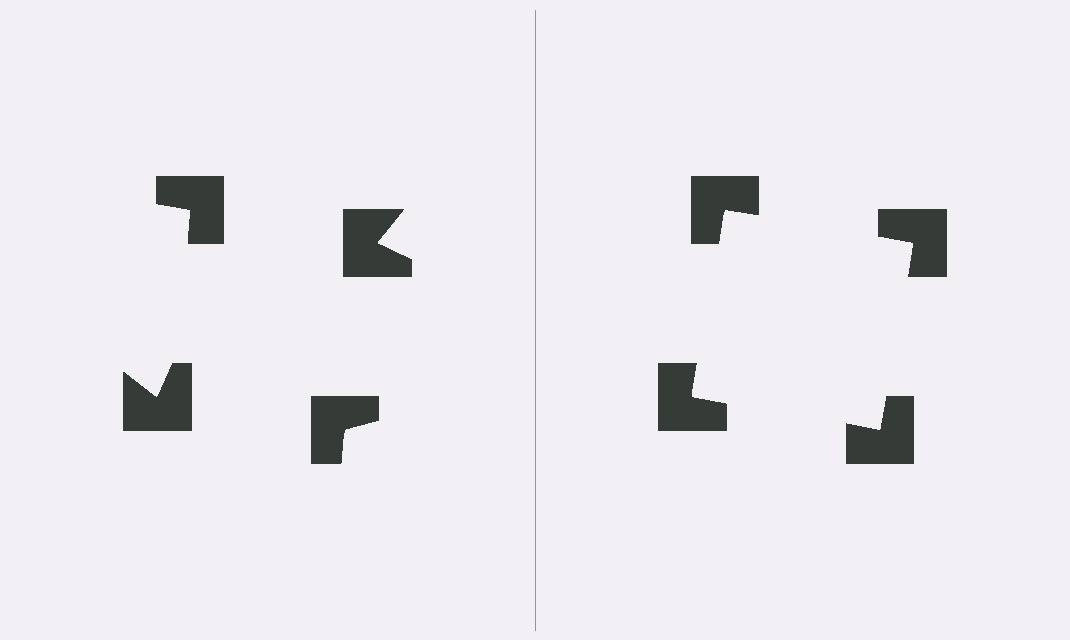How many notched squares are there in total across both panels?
8 — 4 on each side.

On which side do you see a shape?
An illusory square appears on the right side. On the left side the wedge cuts are rotated, so no coherent shape forms.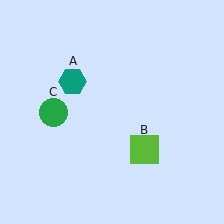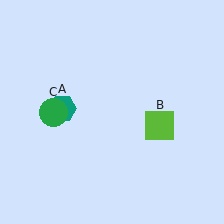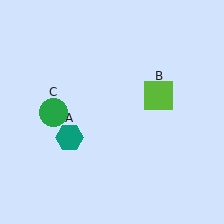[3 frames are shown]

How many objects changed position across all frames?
2 objects changed position: teal hexagon (object A), lime square (object B).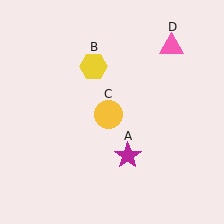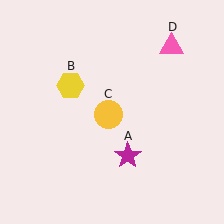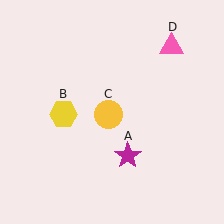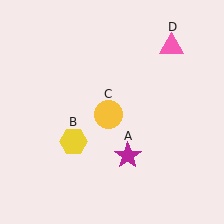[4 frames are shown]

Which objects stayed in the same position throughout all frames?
Magenta star (object A) and yellow circle (object C) and pink triangle (object D) remained stationary.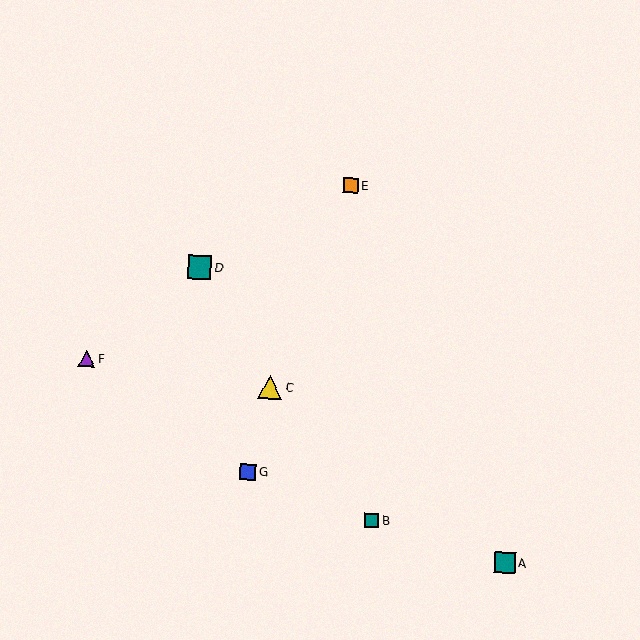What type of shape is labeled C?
Shape C is a yellow triangle.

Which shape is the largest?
The yellow triangle (labeled C) is the largest.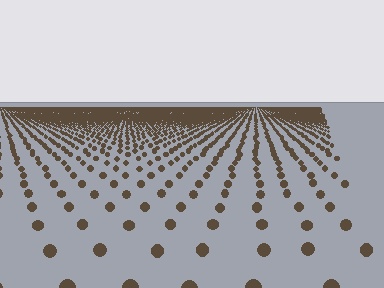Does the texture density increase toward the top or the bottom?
Density increases toward the top.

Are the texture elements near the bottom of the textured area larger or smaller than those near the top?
Larger. Near the bottom, elements are closer to the viewer and appear at a bigger on-screen size.